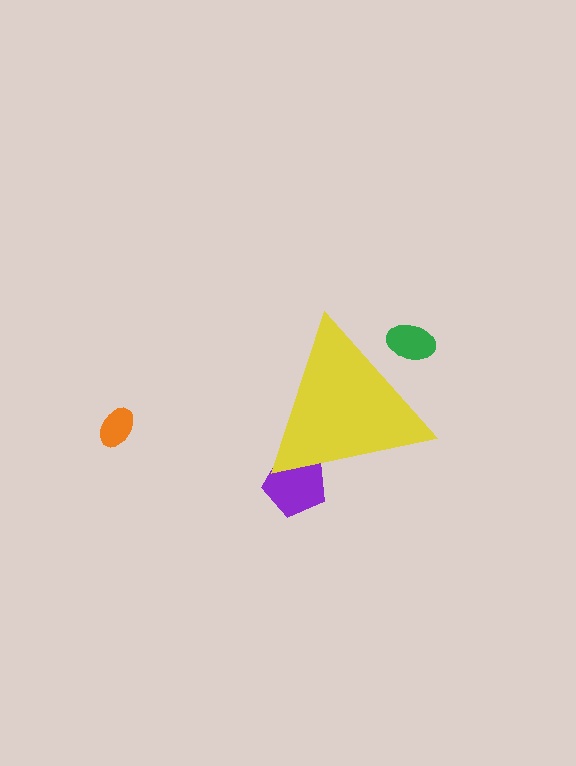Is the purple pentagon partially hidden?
Yes, the purple pentagon is partially hidden behind the yellow triangle.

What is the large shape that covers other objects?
A yellow triangle.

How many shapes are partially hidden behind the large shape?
2 shapes are partially hidden.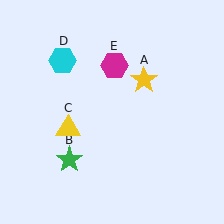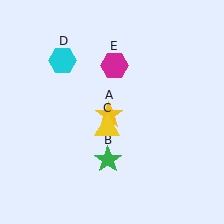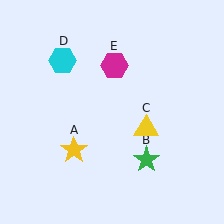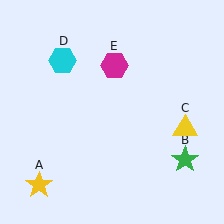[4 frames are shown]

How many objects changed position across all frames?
3 objects changed position: yellow star (object A), green star (object B), yellow triangle (object C).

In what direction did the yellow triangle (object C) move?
The yellow triangle (object C) moved right.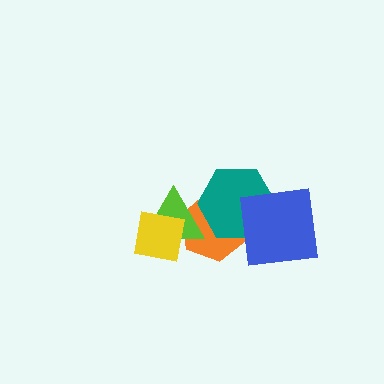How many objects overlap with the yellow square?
2 objects overlap with the yellow square.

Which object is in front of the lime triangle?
The yellow square is in front of the lime triangle.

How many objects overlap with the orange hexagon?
4 objects overlap with the orange hexagon.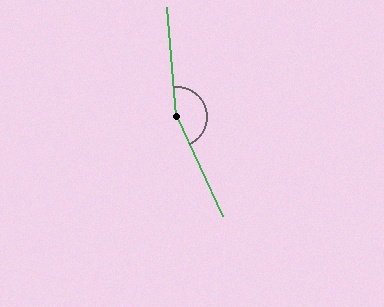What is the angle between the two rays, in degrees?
Approximately 160 degrees.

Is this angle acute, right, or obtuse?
It is obtuse.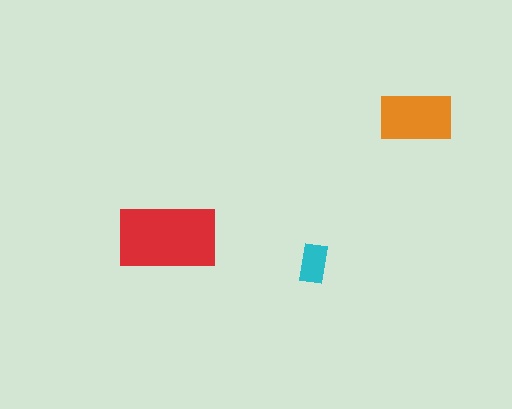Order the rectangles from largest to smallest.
the red one, the orange one, the cyan one.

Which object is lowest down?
The cyan rectangle is bottommost.